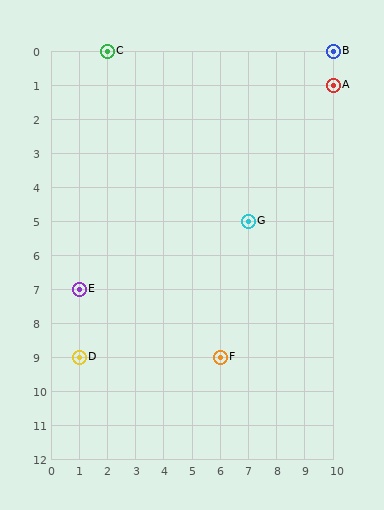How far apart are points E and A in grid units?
Points E and A are 9 columns and 6 rows apart (about 10.8 grid units diagonally).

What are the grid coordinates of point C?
Point C is at grid coordinates (2, 0).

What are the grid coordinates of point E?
Point E is at grid coordinates (1, 7).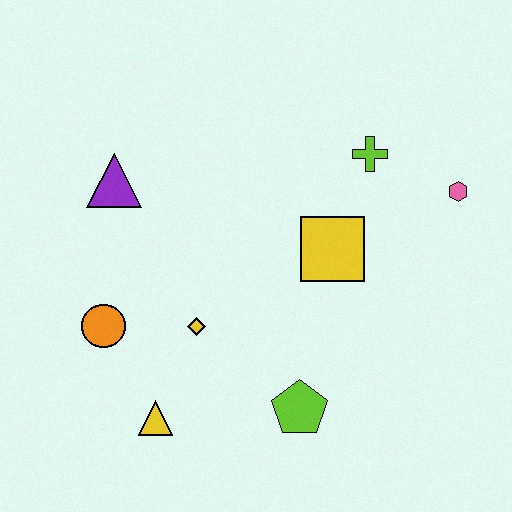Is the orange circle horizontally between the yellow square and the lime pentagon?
No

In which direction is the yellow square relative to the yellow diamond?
The yellow square is to the right of the yellow diamond.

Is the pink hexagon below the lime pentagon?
No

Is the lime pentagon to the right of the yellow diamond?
Yes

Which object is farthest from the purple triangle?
The pink hexagon is farthest from the purple triangle.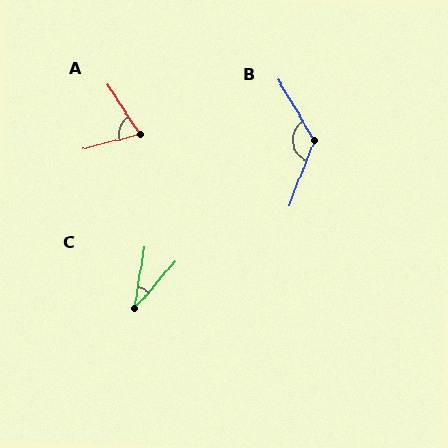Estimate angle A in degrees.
Approximately 72 degrees.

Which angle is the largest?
B, at approximately 128 degrees.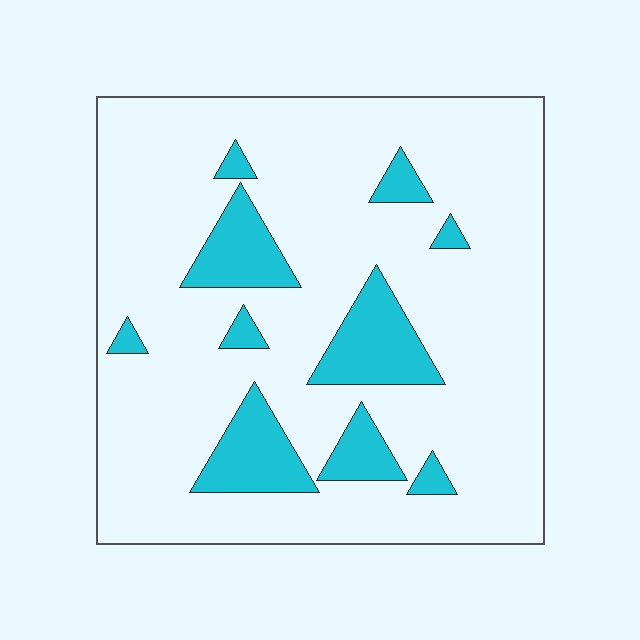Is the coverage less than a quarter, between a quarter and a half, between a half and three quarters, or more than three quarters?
Less than a quarter.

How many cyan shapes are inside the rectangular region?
10.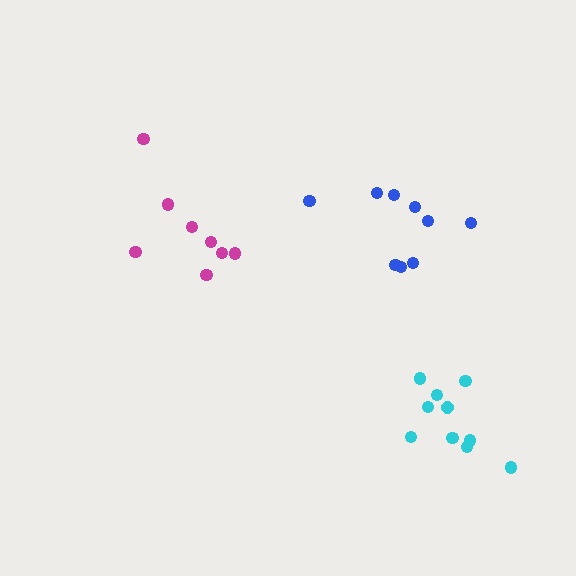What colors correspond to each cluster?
The clusters are colored: magenta, cyan, blue.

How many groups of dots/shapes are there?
There are 3 groups.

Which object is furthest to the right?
The cyan cluster is rightmost.